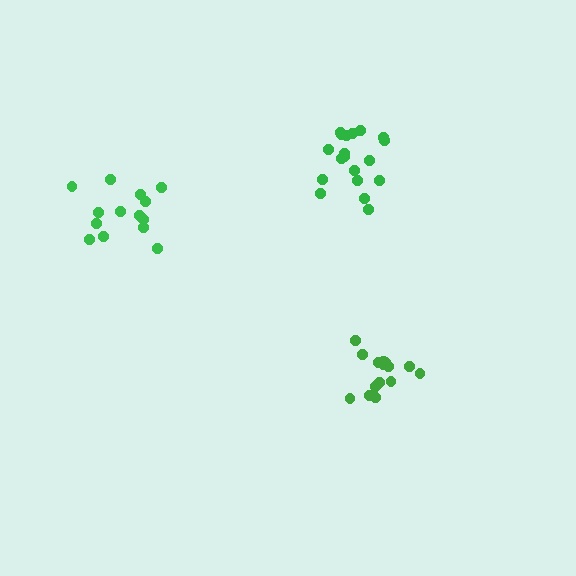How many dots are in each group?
Group 1: 14 dots, Group 2: 15 dots, Group 3: 19 dots (48 total).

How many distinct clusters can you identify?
There are 3 distinct clusters.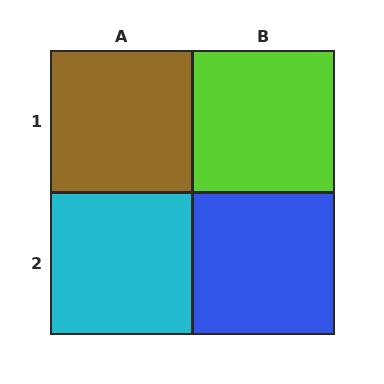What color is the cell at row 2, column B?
Blue.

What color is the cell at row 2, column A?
Cyan.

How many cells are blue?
1 cell is blue.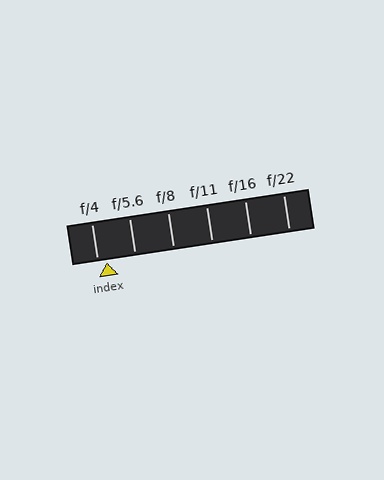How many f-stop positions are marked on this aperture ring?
There are 6 f-stop positions marked.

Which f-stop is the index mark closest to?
The index mark is closest to f/4.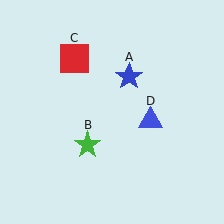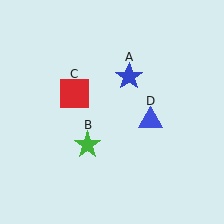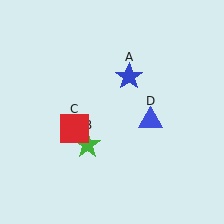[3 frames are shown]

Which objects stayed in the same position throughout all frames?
Blue star (object A) and green star (object B) and blue triangle (object D) remained stationary.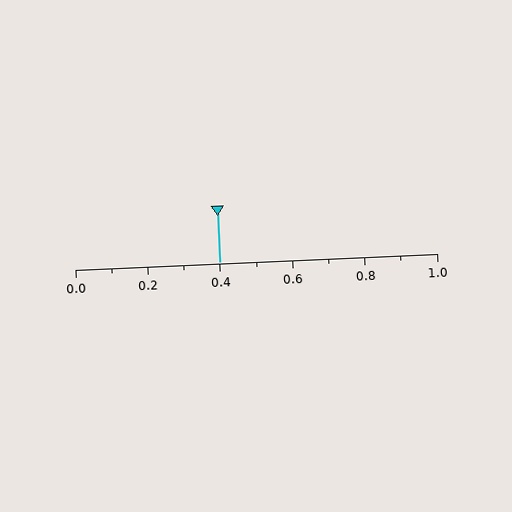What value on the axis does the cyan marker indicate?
The marker indicates approximately 0.4.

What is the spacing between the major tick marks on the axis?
The major ticks are spaced 0.2 apart.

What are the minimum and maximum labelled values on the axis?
The axis runs from 0.0 to 1.0.